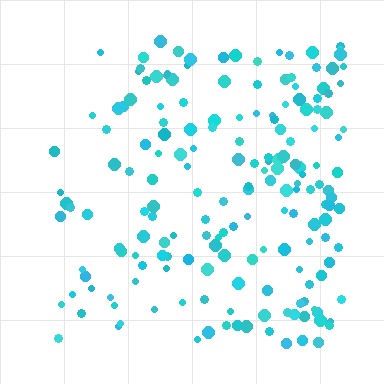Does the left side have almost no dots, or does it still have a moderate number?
Still a moderate number, just noticeably fewer than the right.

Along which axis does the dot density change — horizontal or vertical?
Horizontal.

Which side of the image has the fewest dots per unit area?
The left.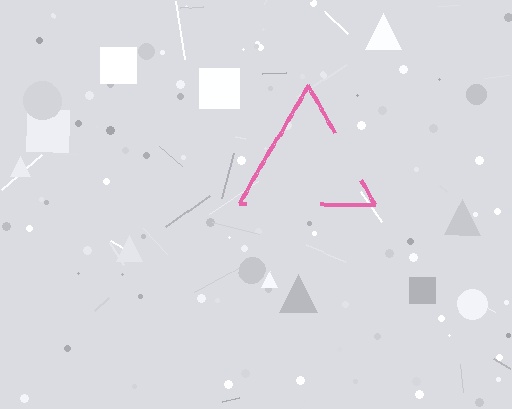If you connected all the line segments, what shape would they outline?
They would outline a triangle.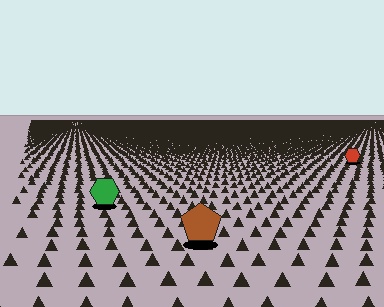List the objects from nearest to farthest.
From nearest to farthest: the brown pentagon, the green hexagon, the red hexagon.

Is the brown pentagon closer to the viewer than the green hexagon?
Yes. The brown pentagon is closer — you can tell from the texture gradient: the ground texture is coarser near it.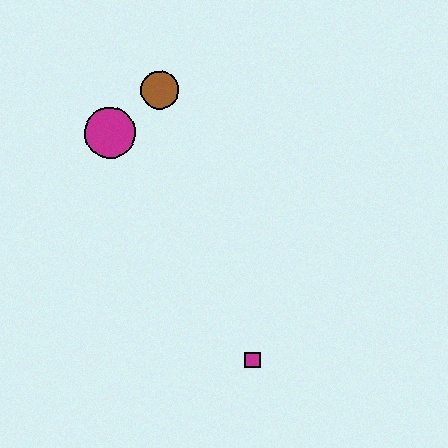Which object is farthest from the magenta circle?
The magenta square is farthest from the magenta circle.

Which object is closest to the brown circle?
The magenta circle is closest to the brown circle.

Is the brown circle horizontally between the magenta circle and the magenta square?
Yes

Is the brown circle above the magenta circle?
Yes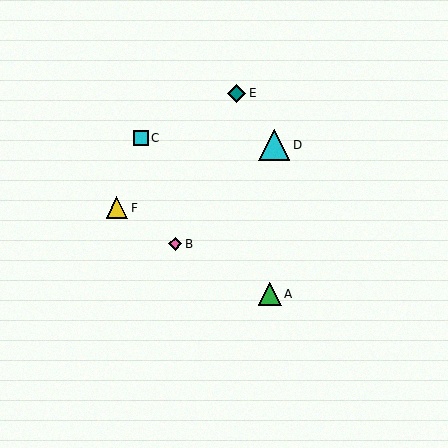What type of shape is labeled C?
Shape C is a cyan square.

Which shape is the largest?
The cyan triangle (labeled D) is the largest.